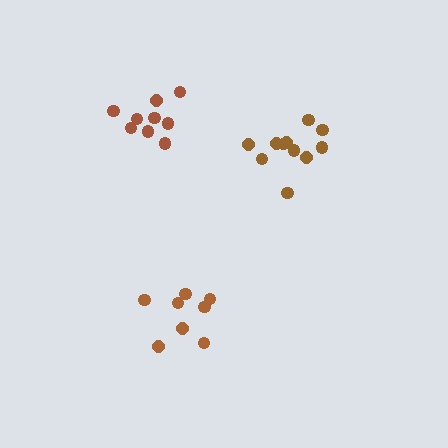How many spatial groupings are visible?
There are 3 spatial groupings.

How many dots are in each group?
Group 1: 11 dots, Group 2: 10 dots, Group 3: 8 dots (29 total).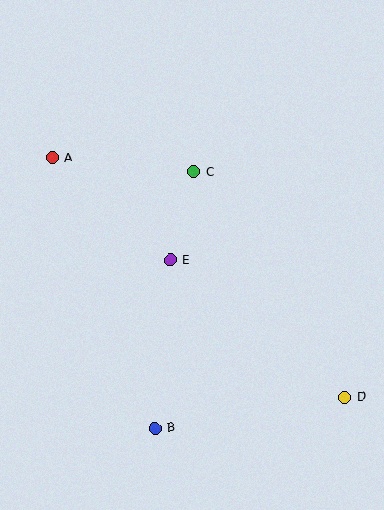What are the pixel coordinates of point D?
Point D is at (345, 397).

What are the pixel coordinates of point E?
Point E is at (170, 260).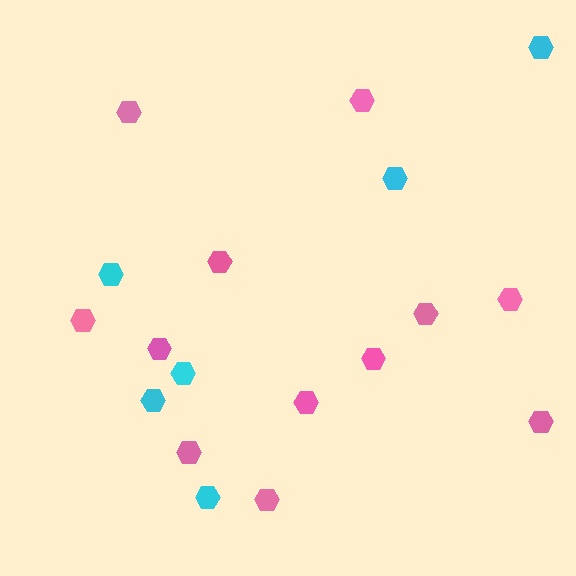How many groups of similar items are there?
There are 2 groups: one group of pink hexagons (12) and one group of cyan hexagons (6).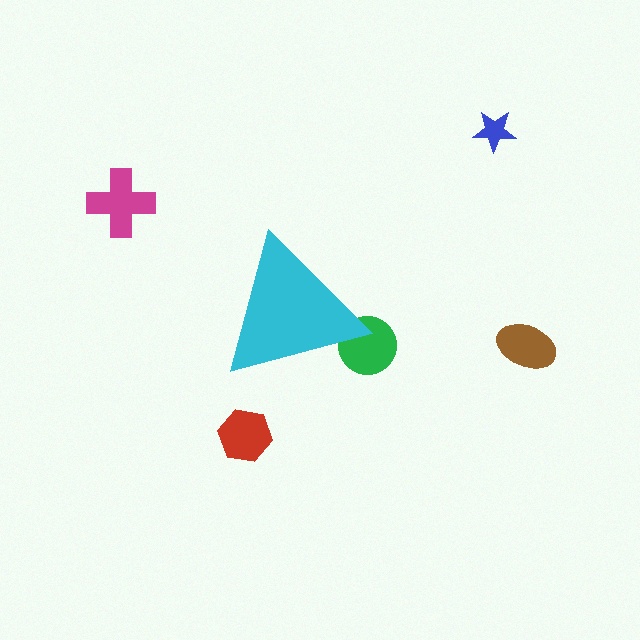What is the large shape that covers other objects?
A cyan triangle.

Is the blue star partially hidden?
No, the blue star is fully visible.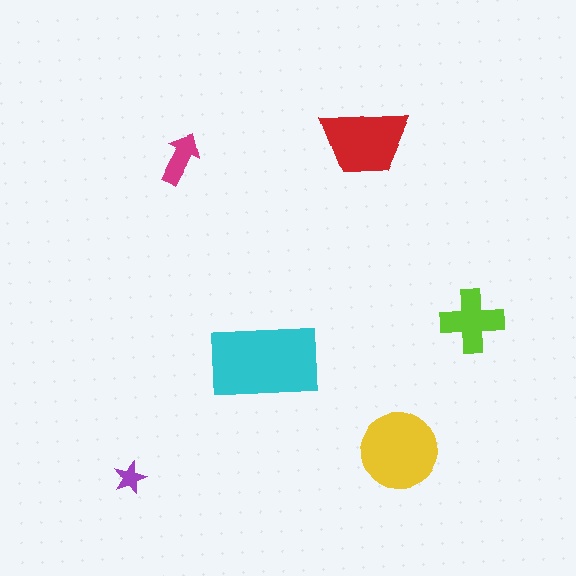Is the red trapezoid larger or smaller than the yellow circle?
Smaller.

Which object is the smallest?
The purple star.